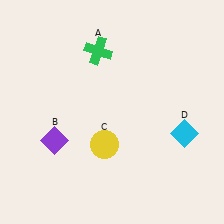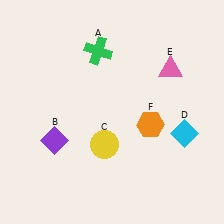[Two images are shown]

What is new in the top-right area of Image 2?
A pink triangle (E) was added in the top-right area of Image 2.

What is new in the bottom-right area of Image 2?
An orange hexagon (F) was added in the bottom-right area of Image 2.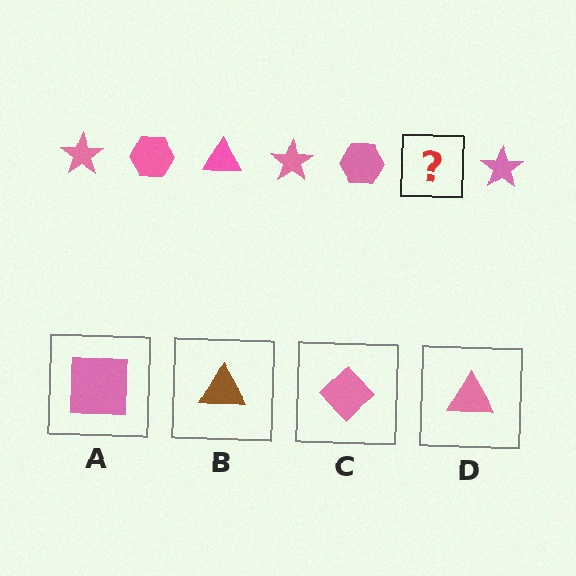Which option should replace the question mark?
Option D.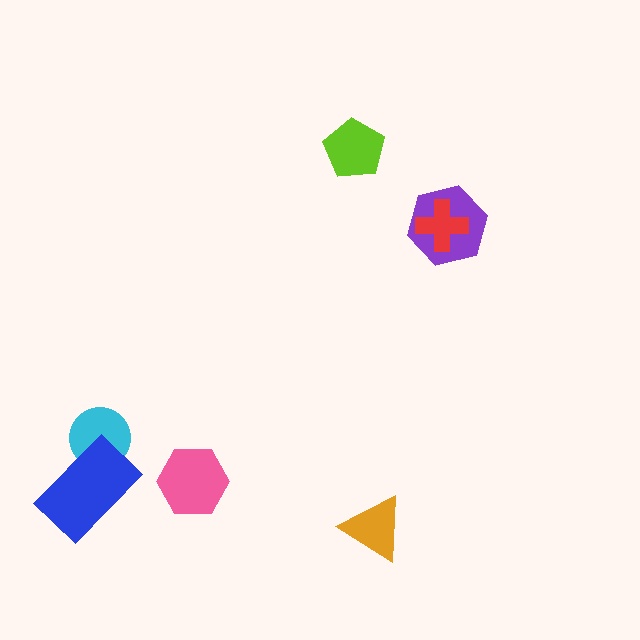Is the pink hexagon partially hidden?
No, no other shape covers it.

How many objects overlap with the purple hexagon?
1 object overlaps with the purple hexagon.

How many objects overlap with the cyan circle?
1 object overlaps with the cyan circle.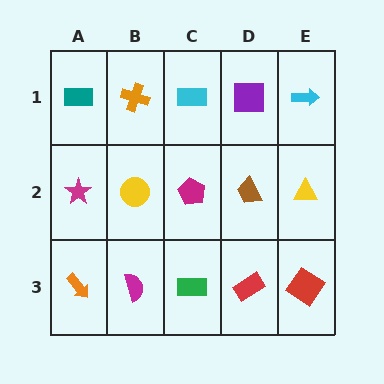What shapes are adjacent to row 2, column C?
A cyan rectangle (row 1, column C), a green rectangle (row 3, column C), a yellow circle (row 2, column B), a brown trapezoid (row 2, column D).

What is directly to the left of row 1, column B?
A teal rectangle.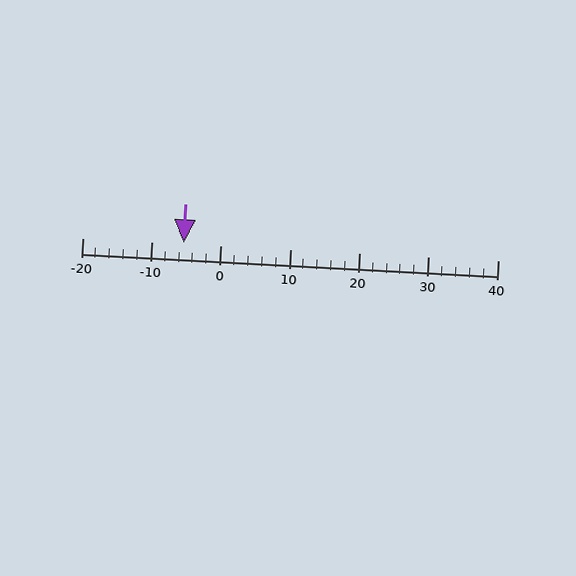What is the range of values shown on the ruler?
The ruler shows values from -20 to 40.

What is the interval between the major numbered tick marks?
The major tick marks are spaced 10 units apart.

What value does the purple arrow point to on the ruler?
The purple arrow points to approximately -5.